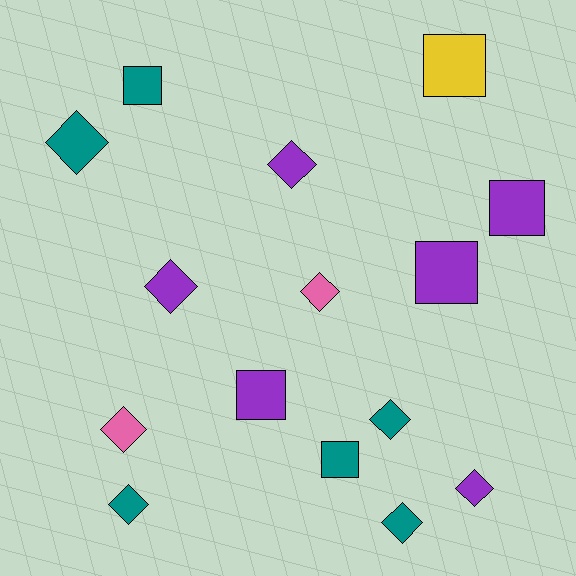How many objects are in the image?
There are 15 objects.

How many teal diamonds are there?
There are 4 teal diamonds.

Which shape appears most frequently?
Diamond, with 9 objects.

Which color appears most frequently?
Purple, with 6 objects.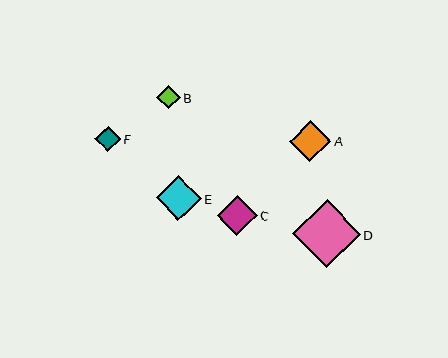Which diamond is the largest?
Diamond D is the largest with a size of approximately 68 pixels.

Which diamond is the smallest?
Diamond B is the smallest with a size of approximately 23 pixels.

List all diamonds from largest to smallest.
From largest to smallest: D, E, A, C, F, B.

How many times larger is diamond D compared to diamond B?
Diamond D is approximately 2.9 times the size of diamond B.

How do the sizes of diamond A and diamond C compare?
Diamond A and diamond C are approximately the same size.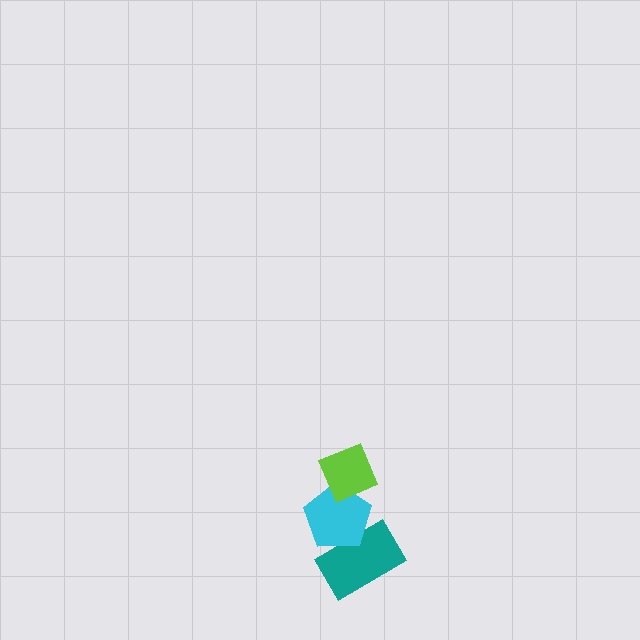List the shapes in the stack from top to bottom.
From top to bottom: the lime diamond, the cyan pentagon, the teal rectangle.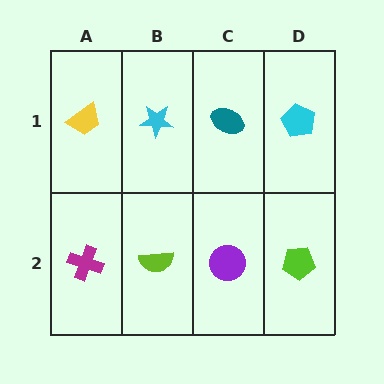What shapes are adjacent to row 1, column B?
A lime semicircle (row 2, column B), a yellow trapezoid (row 1, column A), a teal ellipse (row 1, column C).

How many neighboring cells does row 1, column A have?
2.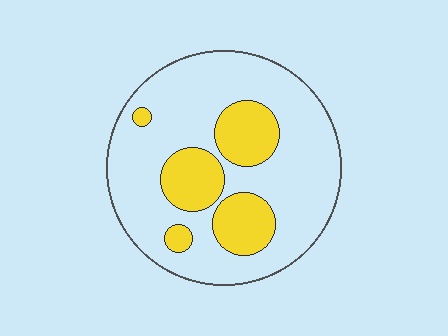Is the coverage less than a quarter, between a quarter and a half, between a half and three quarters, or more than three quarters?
Between a quarter and a half.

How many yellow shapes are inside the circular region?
5.